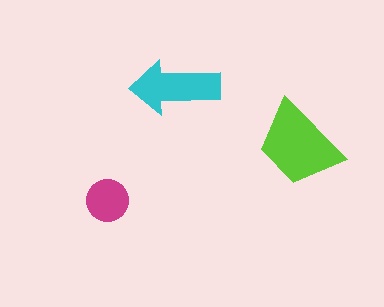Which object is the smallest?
The magenta circle.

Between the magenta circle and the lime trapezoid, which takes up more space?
The lime trapezoid.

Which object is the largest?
The lime trapezoid.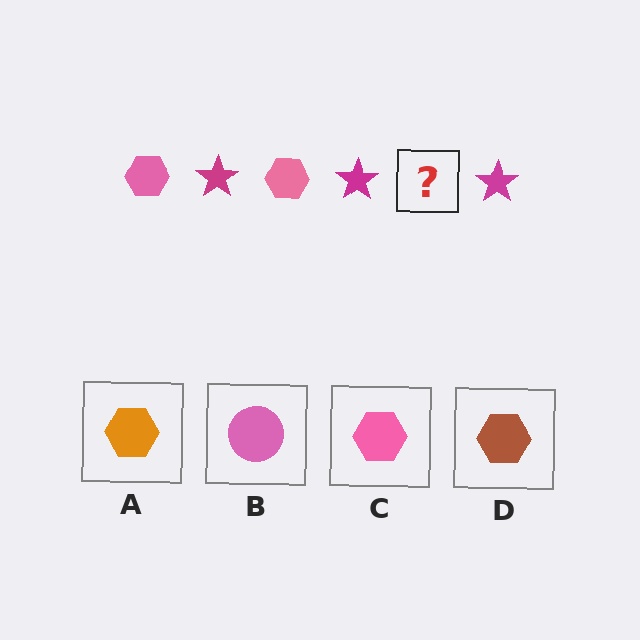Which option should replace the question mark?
Option C.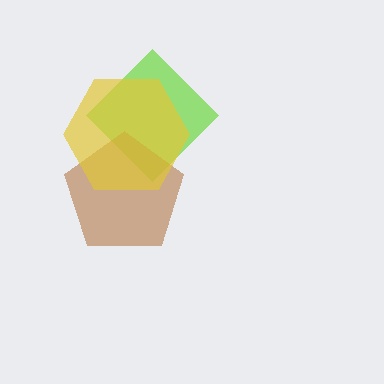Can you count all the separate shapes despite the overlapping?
Yes, there are 3 separate shapes.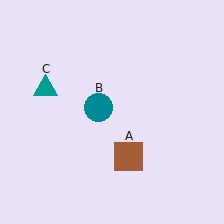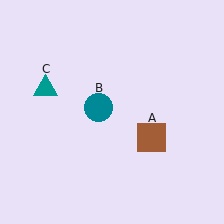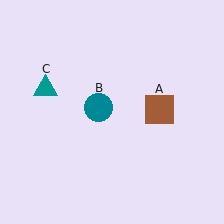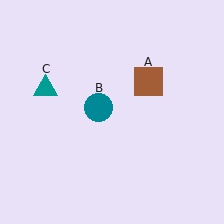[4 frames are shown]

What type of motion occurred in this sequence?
The brown square (object A) rotated counterclockwise around the center of the scene.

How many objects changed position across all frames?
1 object changed position: brown square (object A).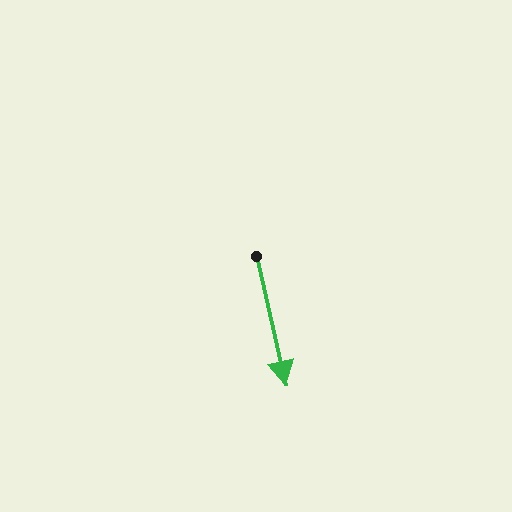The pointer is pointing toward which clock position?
Roughly 6 o'clock.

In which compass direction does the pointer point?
South.